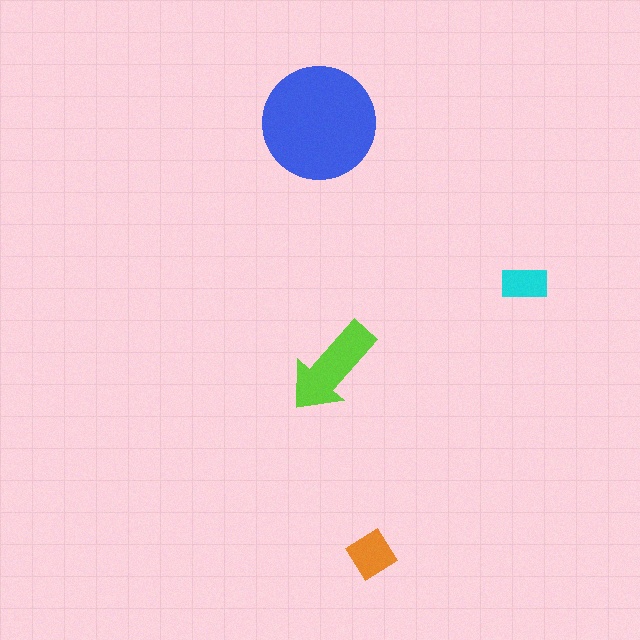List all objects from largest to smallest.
The blue circle, the lime arrow, the orange diamond, the cyan rectangle.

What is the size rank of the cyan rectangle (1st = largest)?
4th.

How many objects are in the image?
There are 4 objects in the image.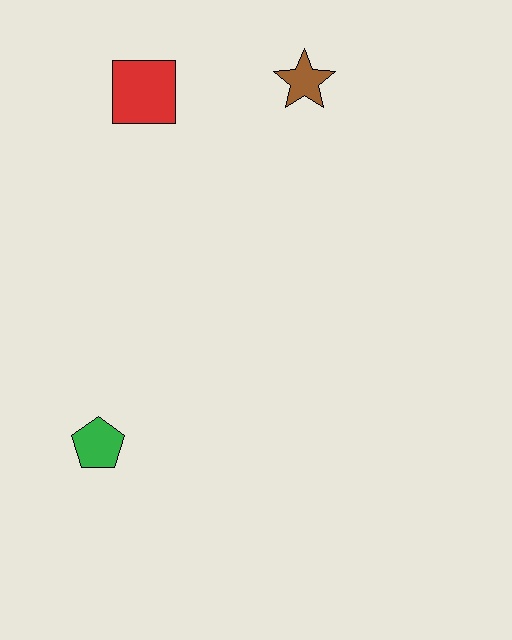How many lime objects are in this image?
There are no lime objects.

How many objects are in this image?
There are 3 objects.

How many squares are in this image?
There is 1 square.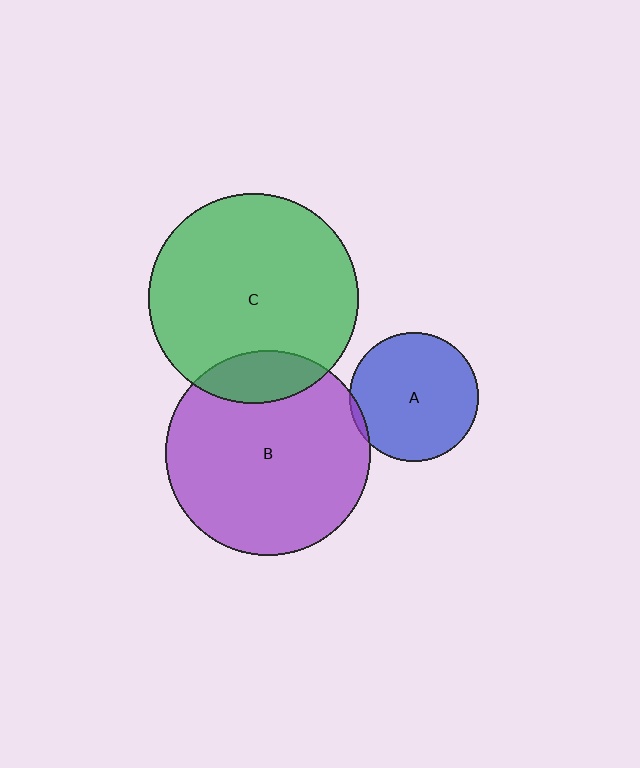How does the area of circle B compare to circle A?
Approximately 2.5 times.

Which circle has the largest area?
Circle C (green).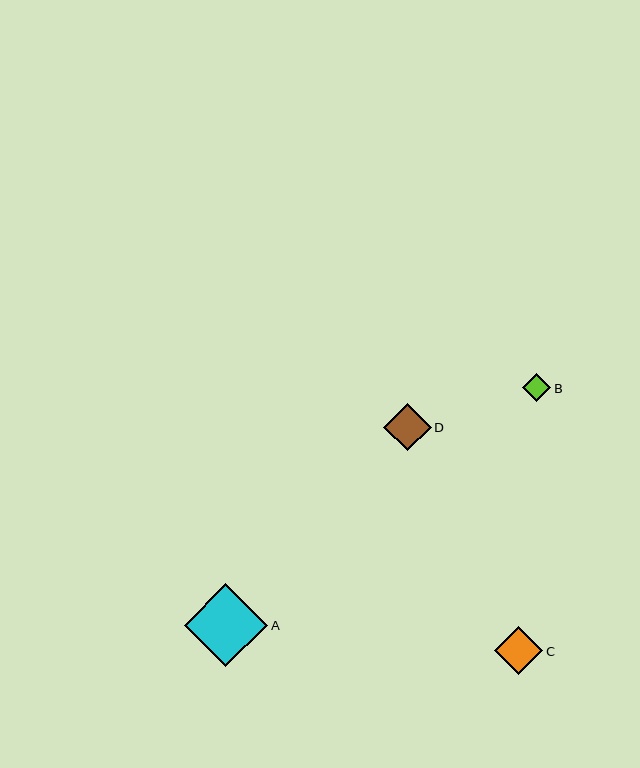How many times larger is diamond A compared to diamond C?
Diamond A is approximately 1.7 times the size of diamond C.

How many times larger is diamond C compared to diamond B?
Diamond C is approximately 1.7 times the size of diamond B.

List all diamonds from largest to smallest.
From largest to smallest: A, C, D, B.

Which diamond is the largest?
Diamond A is the largest with a size of approximately 83 pixels.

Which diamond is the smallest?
Diamond B is the smallest with a size of approximately 28 pixels.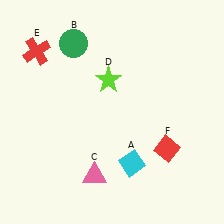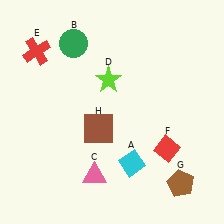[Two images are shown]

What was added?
A brown pentagon (G), a brown square (H) were added in Image 2.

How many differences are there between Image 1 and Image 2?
There are 2 differences between the two images.